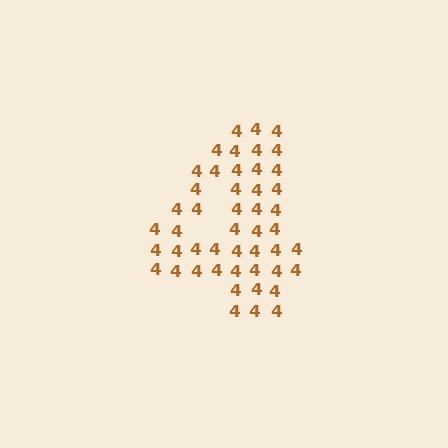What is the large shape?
The large shape is the digit 4.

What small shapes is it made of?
It is made of small digit 4's.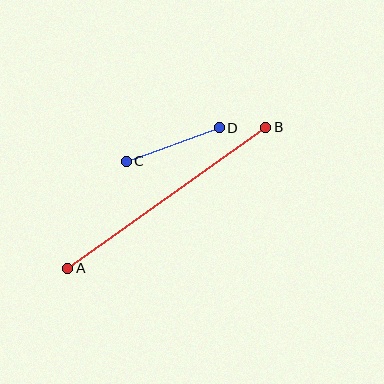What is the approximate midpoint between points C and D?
The midpoint is at approximately (173, 144) pixels.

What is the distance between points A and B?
The distance is approximately 243 pixels.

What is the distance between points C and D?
The distance is approximately 99 pixels.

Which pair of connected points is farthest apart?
Points A and B are farthest apart.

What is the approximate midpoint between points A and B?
The midpoint is at approximately (167, 198) pixels.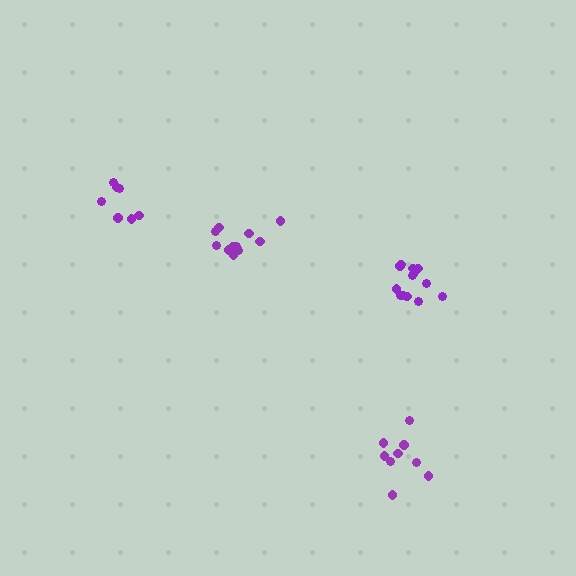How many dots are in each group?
Group 1: 11 dots, Group 2: 7 dots, Group 3: 13 dots, Group 4: 9 dots (40 total).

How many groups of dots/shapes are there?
There are 4 groups.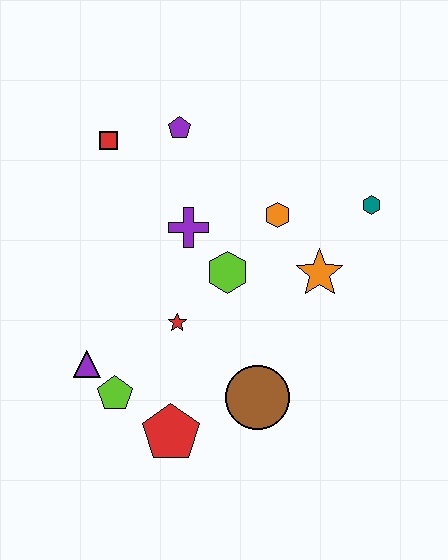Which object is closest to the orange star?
The orange hexagon is closest to the orange star.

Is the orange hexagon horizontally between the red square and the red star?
No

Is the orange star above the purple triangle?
Yes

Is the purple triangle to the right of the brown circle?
No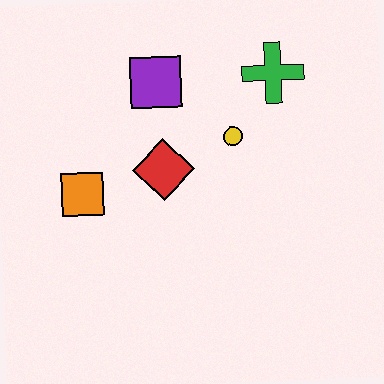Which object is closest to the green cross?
The yellow circle is closest to the green cross.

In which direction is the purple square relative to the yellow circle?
The purple square is to the left of the yellow circle.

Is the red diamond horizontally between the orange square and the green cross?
Yes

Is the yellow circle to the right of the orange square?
Yes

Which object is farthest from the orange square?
The green cross is farthest from the orange square.